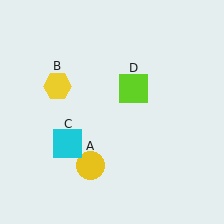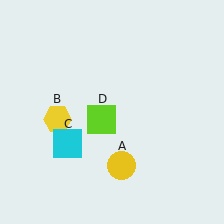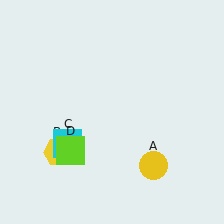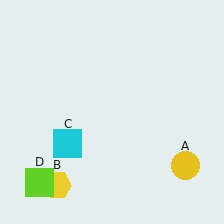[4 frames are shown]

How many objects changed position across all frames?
3 objects changed position: yellow circle (object A), yellow hexagon (object B), lime square (object D).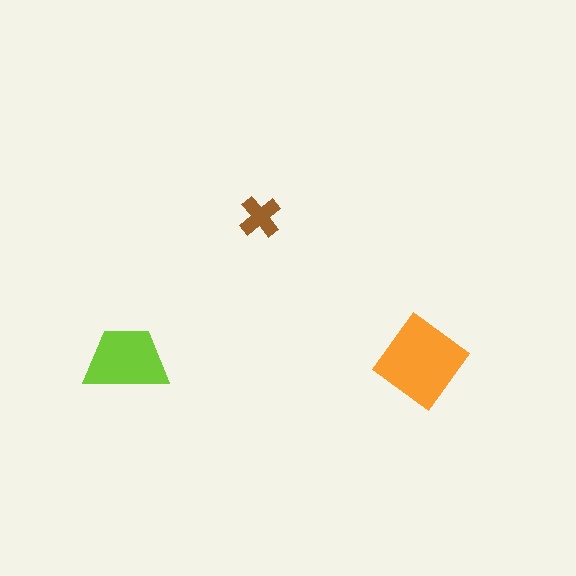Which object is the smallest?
The brown cross.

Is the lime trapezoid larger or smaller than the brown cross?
Larger.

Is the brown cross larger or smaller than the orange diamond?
Smaller.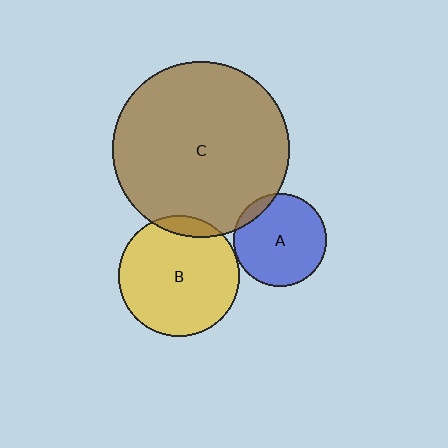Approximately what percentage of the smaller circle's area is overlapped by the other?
Approximately 10%.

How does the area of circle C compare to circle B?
Approximately 2.1 times.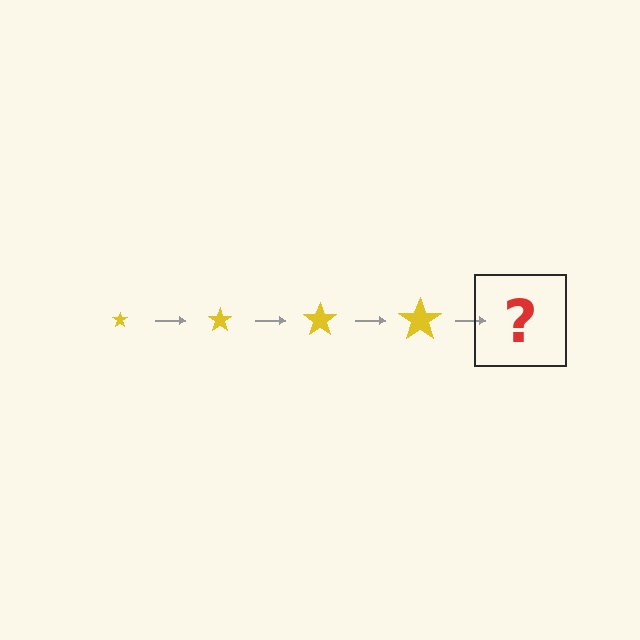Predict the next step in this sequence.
The next step is a yellow star, larger than the previous one.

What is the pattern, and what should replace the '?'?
The pattern is that the star gets progressively larger each step. The '?' should be a yellow star, larger than the previous one.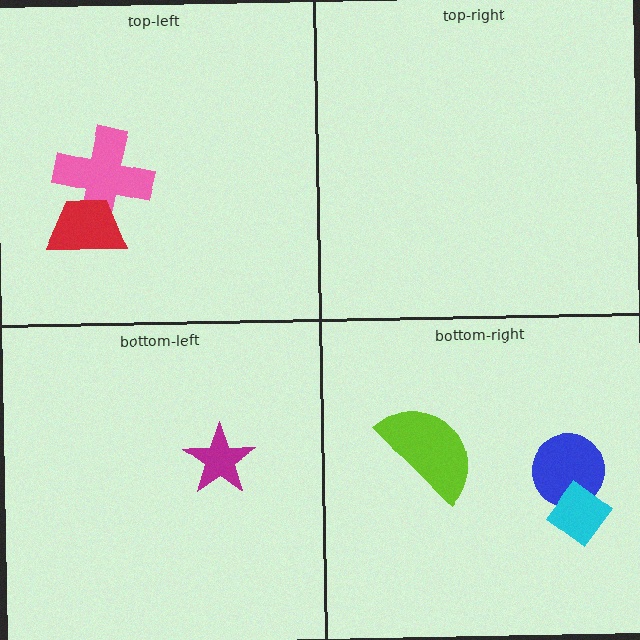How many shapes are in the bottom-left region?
1.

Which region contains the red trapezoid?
The top-left region.